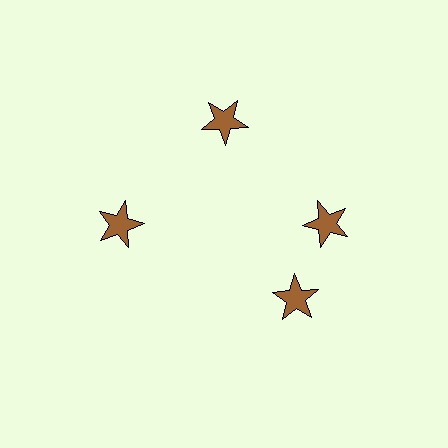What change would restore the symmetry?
The symmetry would be restored by rotating it back into even spacing with its neighbors so that all 4 stars sit at equal angles and equal distance from the center.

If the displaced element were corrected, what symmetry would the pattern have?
It would have 4-fold rotational symmetry — the pattern would map onto itself every 90 degrees.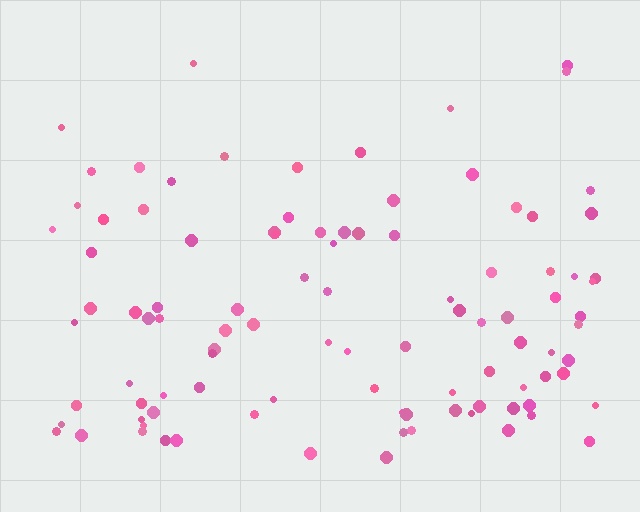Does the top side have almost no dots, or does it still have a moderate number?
Still a moderate number, just noticeably fewer than the bottom.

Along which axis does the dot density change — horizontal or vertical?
Vertical.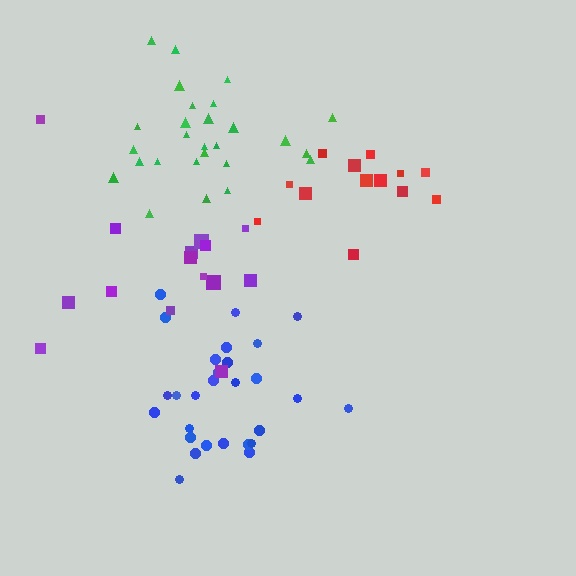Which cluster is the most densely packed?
Blue.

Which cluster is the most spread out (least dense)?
Purple.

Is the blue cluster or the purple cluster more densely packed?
Blue.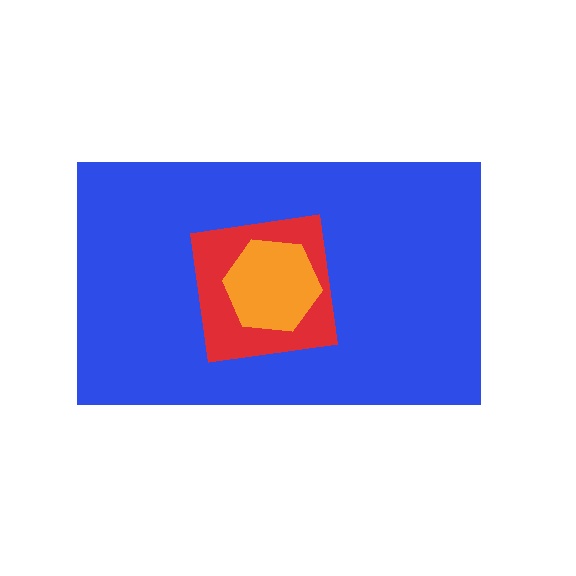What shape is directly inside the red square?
The orange hexagon.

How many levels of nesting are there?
3.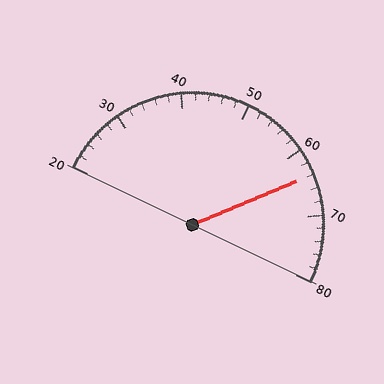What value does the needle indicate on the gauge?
The needle indicates approximately 64.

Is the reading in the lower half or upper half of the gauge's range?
The reading is in the upper half of the range (20 to 80).